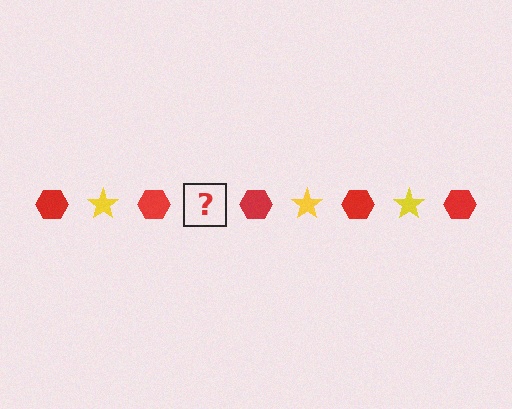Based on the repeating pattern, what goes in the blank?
The blank should be a yellow star.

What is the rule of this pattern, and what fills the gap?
The rule is that the pattern alternates between red hexagon and yellow star. The gap should be filled with a yellow star.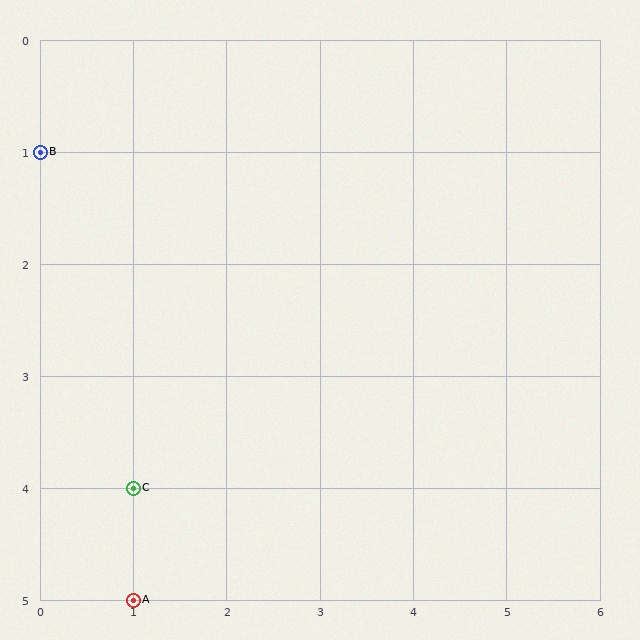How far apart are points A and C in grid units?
Points A and C are 1 row apart.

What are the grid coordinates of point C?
Point C is at grid coordinates (1, 4).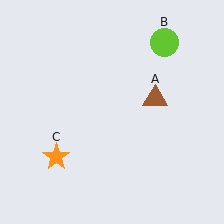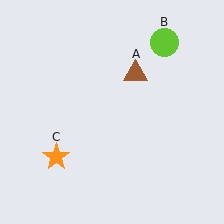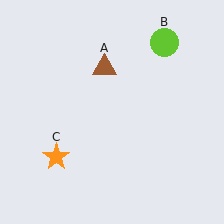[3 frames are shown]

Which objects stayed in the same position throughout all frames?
Lime circle (object B) and orange star (object C) remained stationary.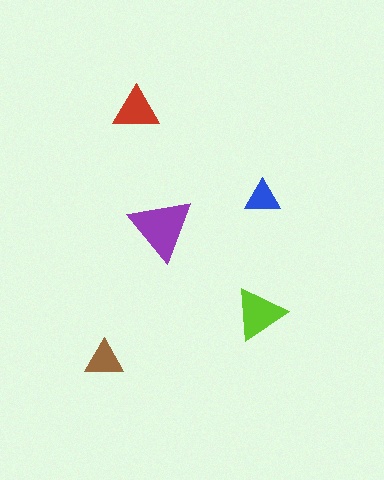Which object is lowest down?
The brown triangle is bottommost.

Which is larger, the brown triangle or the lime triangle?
The lime one.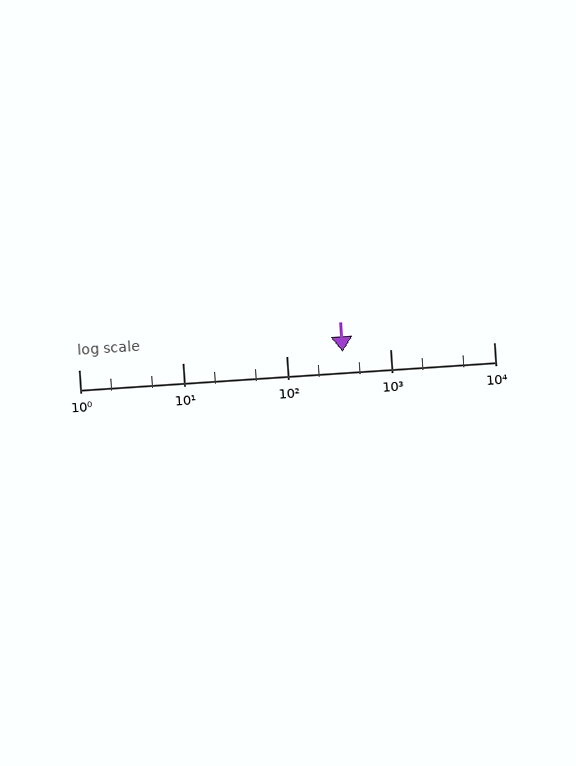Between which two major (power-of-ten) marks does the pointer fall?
The pointer is between 100 and 1000.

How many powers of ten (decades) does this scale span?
The scale spans 4 decades, from 1 to 10000.